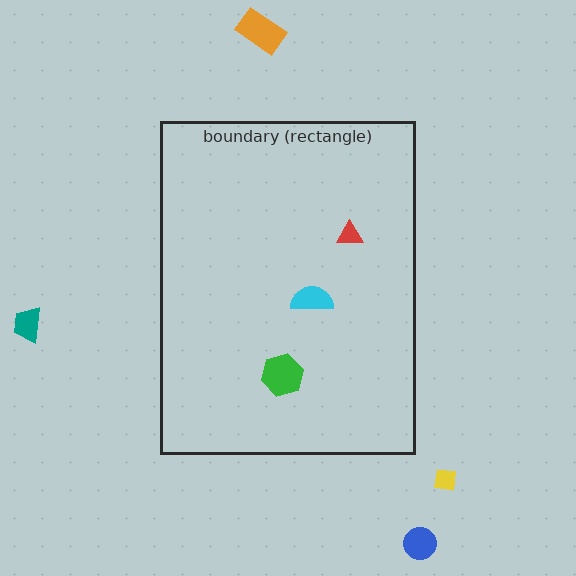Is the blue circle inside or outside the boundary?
Outside.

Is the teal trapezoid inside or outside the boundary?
Outside.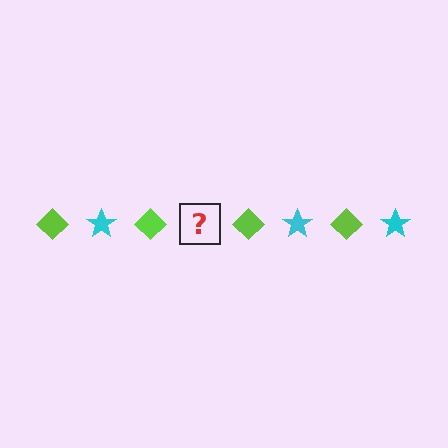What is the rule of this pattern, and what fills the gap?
The rule is that the pattern alternates between lime diamond and cyan star. The gap should be filled with a cyan star.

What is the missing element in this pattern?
The missing element is a cyan star.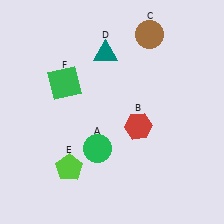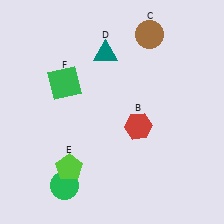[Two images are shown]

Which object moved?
The green circle (A) moved down.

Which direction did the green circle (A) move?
The green circle (A) moved down.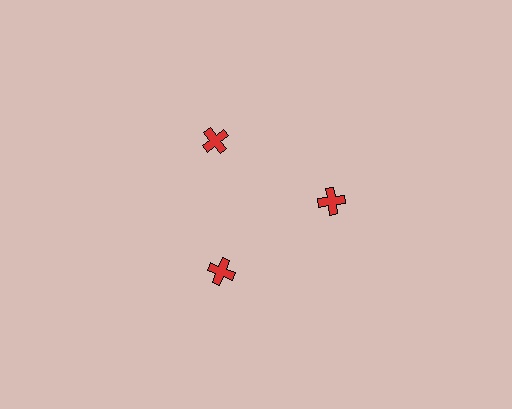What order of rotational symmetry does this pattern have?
This pattern has 3-fold rotational symmetry.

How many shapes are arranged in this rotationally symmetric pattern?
There are 3 shapes, arranged in 3 groups of 1.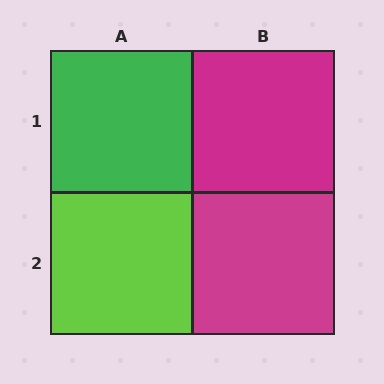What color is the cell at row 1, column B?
Magenta.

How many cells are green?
1 cell is green.